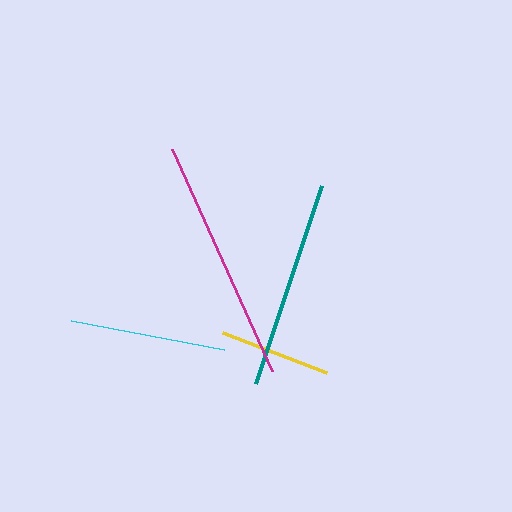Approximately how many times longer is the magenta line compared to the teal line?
The magenta line is approximately 1.2 times the length of the teal line.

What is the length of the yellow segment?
The yellow segment is approximately 112 pixels long.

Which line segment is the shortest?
The yellow line is the shortest at approximately 112 pixels.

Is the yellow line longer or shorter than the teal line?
The teal line is longer than the yellow line.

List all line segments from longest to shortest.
From longest to shortest: magenta, teal, cyan, yellow.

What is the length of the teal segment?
The teal segment is approximately 209 pixels long.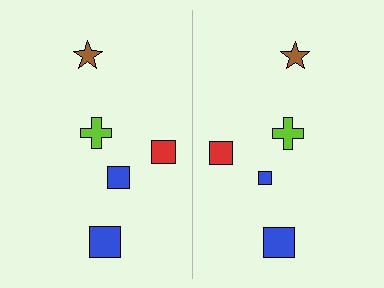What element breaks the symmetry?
The blue square on the right side has a different size than its mirror counterpart.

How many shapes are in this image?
There are 10 shapes in this image.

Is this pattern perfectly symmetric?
No, the pattern is not perfectly symmetric. The blue square on the right side has a different size than its mirror counterpart.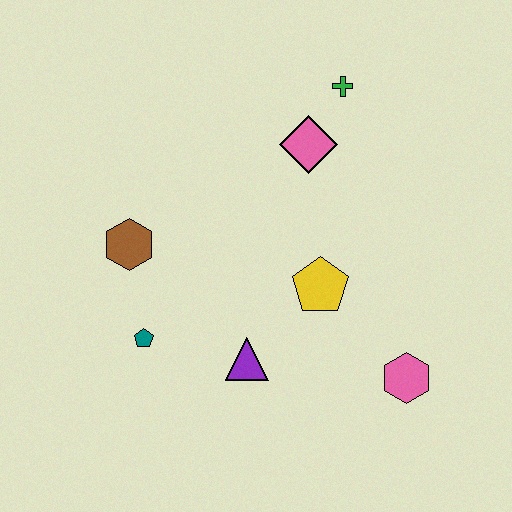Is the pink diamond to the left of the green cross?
Yes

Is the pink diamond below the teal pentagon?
No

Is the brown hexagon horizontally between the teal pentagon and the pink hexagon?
No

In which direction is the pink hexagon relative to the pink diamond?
The pink hexagon is below the pink diamond.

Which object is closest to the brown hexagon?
The teal pentagon is closest to the brown hexagon.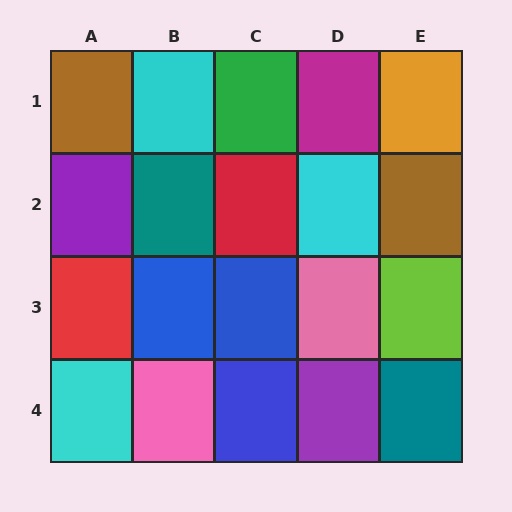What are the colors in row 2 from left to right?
Purple, teal, red, cyan, brown.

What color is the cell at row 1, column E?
Orange.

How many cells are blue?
3 cells are blue.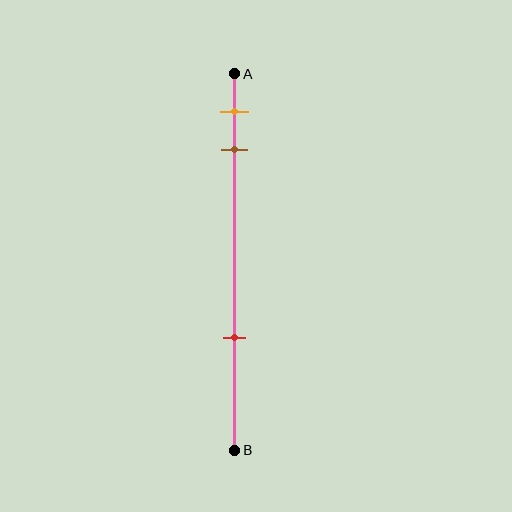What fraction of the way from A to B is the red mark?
The red mark is approximately 70% (0.7) of the way from A to B.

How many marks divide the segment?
There are 3 marks dividing the segment.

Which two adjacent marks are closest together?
The orange and brown marks are the closest adjacent pair.